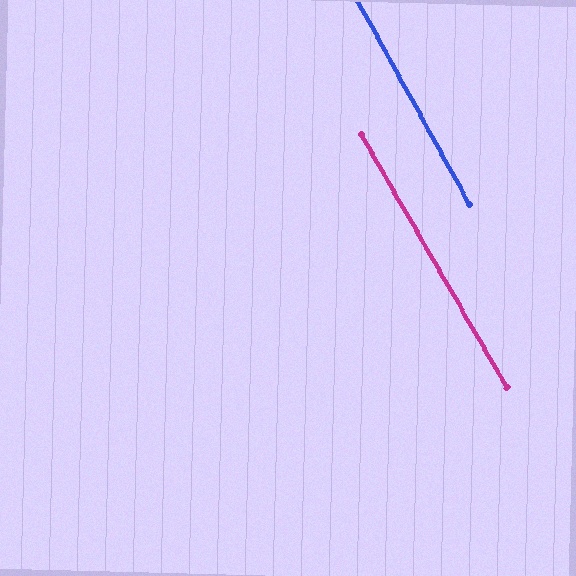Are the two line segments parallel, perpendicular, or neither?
Parallel — their directions differ by only 1.3°.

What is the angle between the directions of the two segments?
Approximately 1 degree.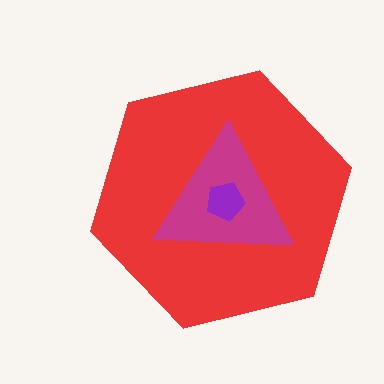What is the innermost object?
The purple pentagon.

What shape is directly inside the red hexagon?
The magenta triangle.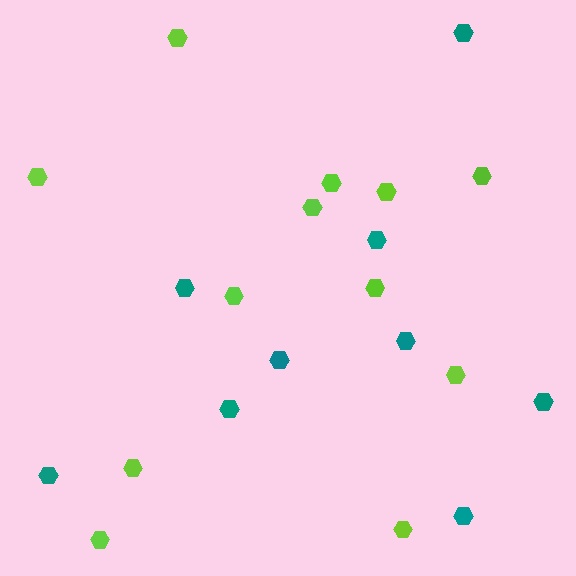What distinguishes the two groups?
There are 2 groups: one group of lime hexagons (12) and one group of teal hexagons (9).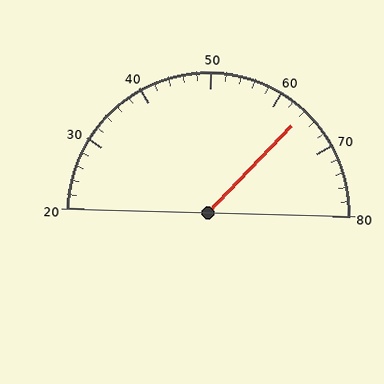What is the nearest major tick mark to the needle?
The nearest major tick mark is 60.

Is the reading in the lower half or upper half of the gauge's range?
The reading is in the upper half of the range (20 to 80).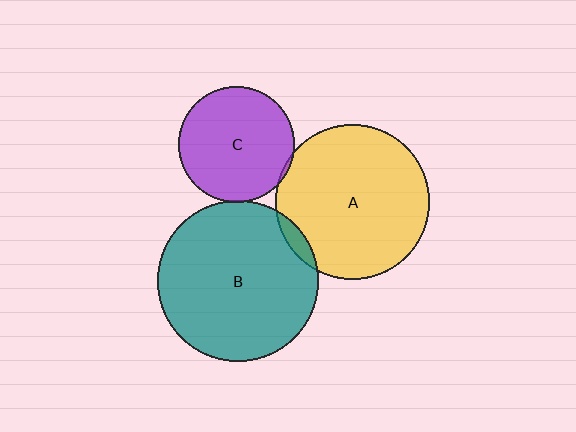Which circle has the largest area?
Circle B (teal).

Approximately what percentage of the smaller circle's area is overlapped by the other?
Approximately 5%.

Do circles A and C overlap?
Yes.